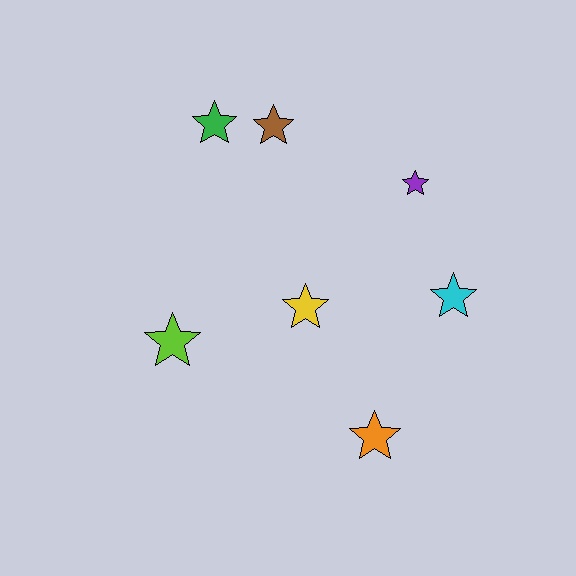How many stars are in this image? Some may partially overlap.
There are 7 stars.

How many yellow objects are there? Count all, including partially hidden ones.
There is 1 yellow object.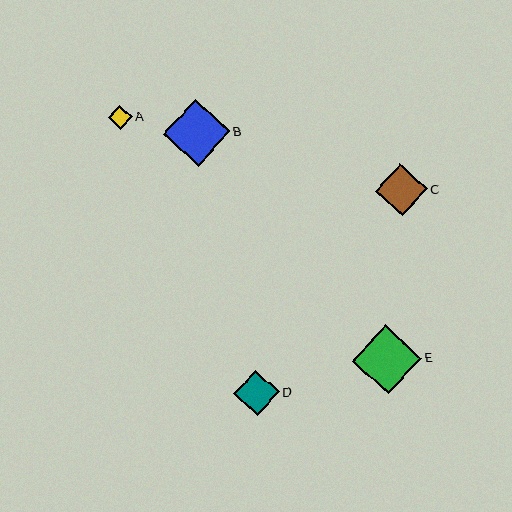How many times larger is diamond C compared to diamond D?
Diamond C is approximately 1.1 times the size of diamond D.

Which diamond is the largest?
Diamond E is the largest with a size of approximately 69 pixels.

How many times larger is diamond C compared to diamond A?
Diamond C is approximately 2.2 times the size of diamond A.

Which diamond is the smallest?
Diamond A is the smallest with a size of approximately 24 pixels.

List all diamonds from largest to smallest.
From largest to smallest: E, B, C, D, A.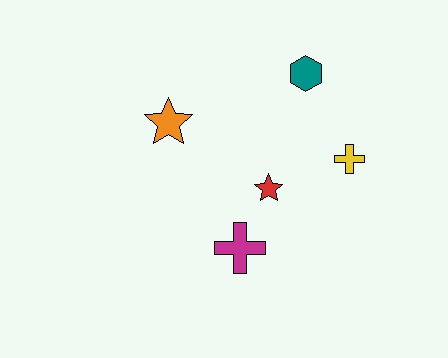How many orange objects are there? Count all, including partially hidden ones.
There is 1 orange object.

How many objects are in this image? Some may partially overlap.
There are 5 objects.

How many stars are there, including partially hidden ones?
There are 2 stars.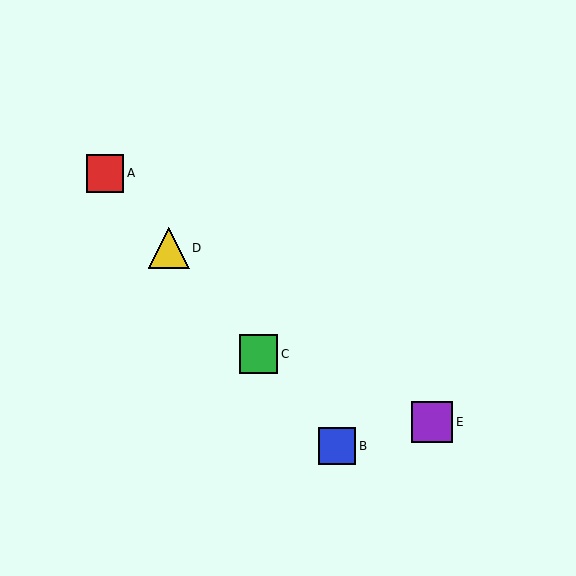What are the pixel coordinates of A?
Object A is at (105, 173).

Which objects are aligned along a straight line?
Objects A, B, C, D are aligned along a straight line.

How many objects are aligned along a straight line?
4 objects (A, B, C, D) are aligned along a straight line.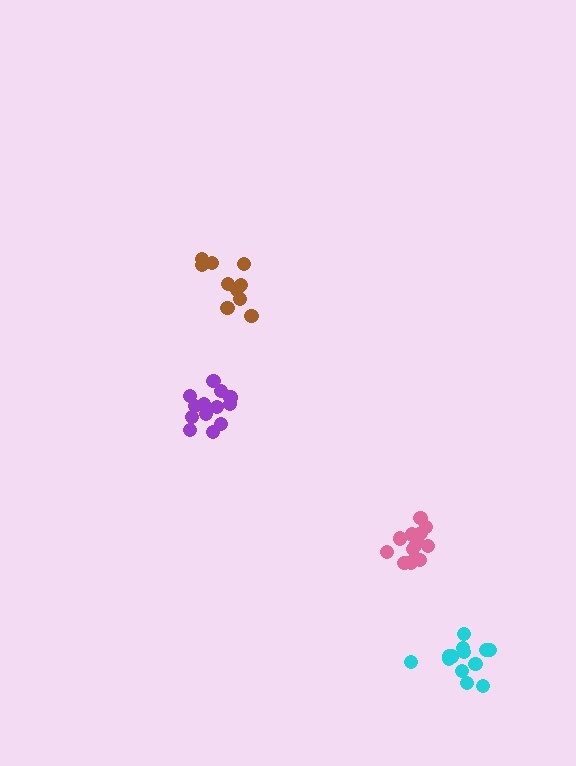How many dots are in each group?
Group 1: 10 dots, Group 2: 13 dots, Group 3: 13 dots, Group 4: 14 dots (50 total).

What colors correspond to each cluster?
The clusters are colored: brown, pink, purple, cyan.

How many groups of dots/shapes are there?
There are 4 groups.